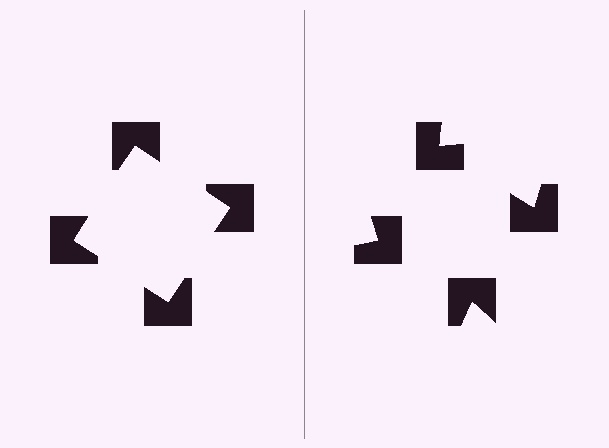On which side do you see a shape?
An illusory square appears on the left side. On the right side the wedge cuts are rotated, so no coherent shape forms.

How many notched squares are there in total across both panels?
8 — 4 on each side.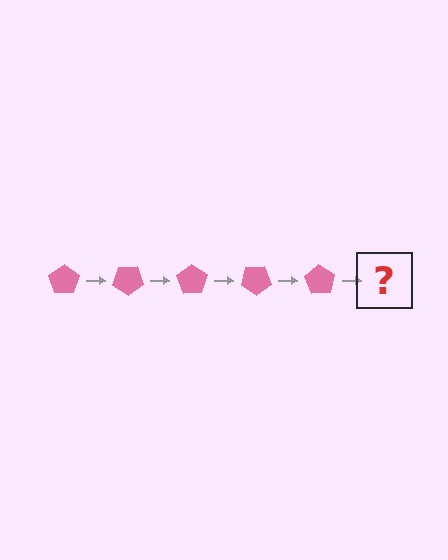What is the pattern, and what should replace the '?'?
The pattern is that the pentagon rotates 35 degrees each step. The '?' should be a pink pentagon rotated 175 degrees.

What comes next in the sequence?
The next element should be a pink pentagon rotated 175 degrees.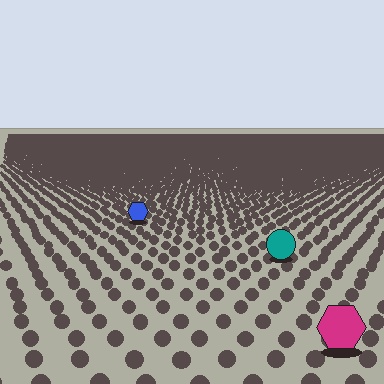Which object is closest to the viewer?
The magenta hexagon is closest. The texture marks near it are larger and more spread out.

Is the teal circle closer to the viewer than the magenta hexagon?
No. The magenta hexagon is closer — you can tell from the texture gradient: the ground texture is coarser near it.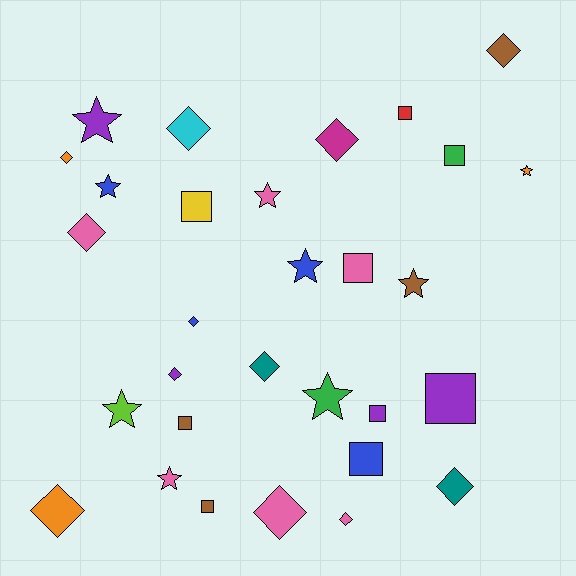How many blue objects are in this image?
There are 4 blue objects.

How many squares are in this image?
There are 9 squares.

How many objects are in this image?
There are 30 objects.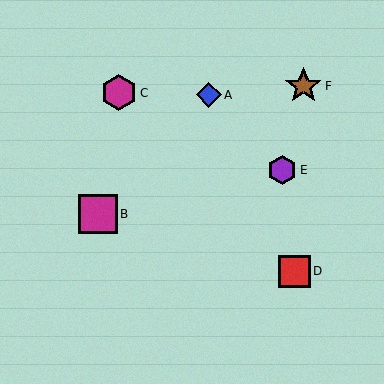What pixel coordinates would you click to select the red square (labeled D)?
Click at (295, 271) to select the red square D.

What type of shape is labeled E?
Shape E is a purple hexagon.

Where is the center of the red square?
The center of the red square is at (295, 271).